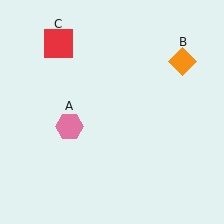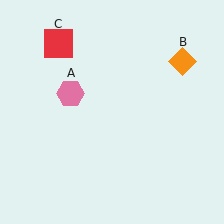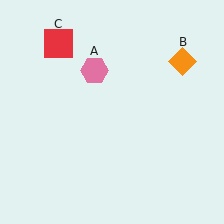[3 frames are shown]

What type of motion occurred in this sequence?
The pink hexagon (object A) rotated clockwise around the center of the scene.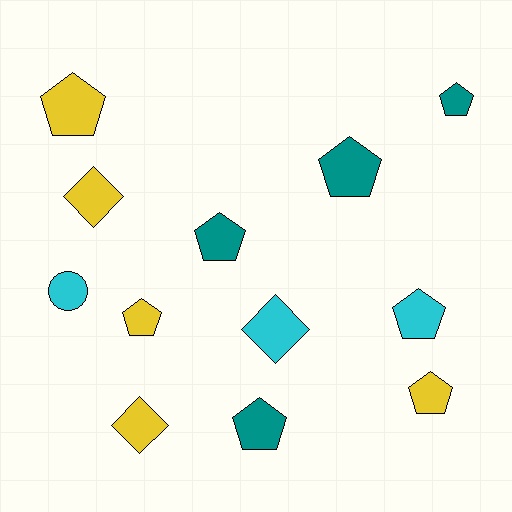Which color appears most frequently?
Yellow, with 5 objects.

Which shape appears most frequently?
Pentagon, with 8 objects.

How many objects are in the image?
There are 12 objects.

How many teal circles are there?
There are no teal circles.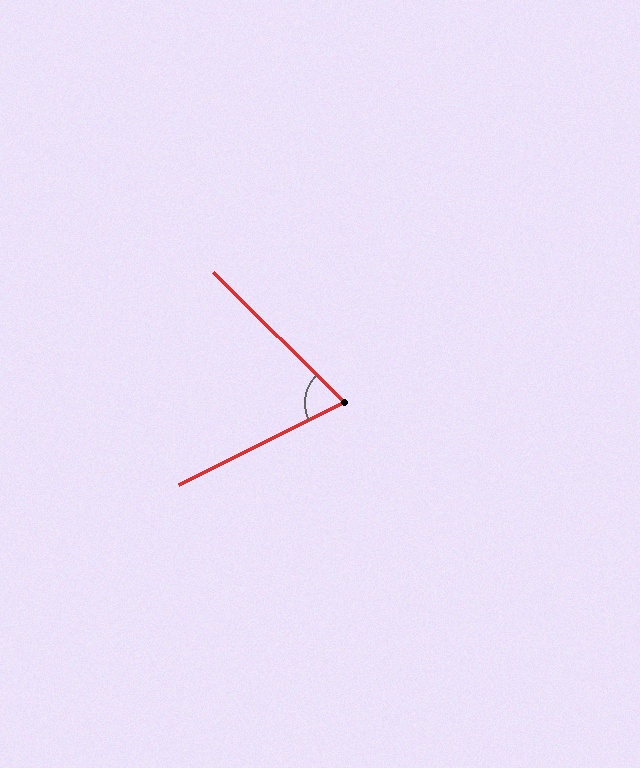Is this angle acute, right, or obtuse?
It is acute.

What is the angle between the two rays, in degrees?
Approximately 71 degrees.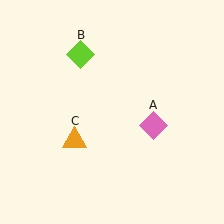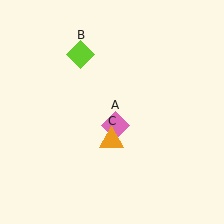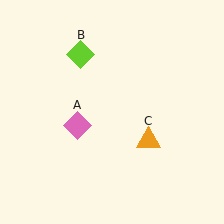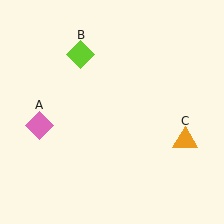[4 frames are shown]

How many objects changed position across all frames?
2 objects changed position: pink diamond (object A), orange triangle (object C).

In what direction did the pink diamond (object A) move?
The pink diamond (object A) moved left.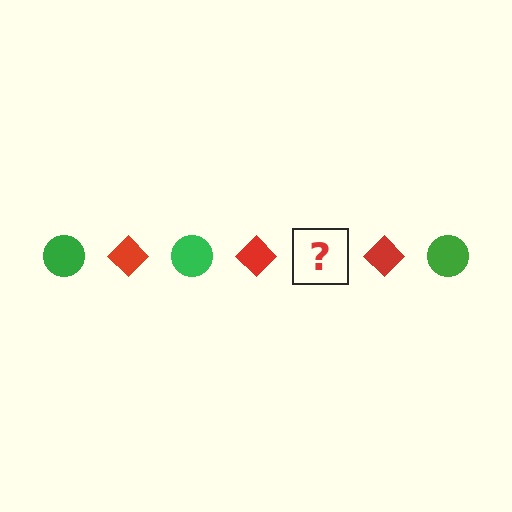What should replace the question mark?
The question mark should be replaced with a green circle.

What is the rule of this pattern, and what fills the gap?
The rule is that the pattern alternates between green circle and red diamond. The gap should be filled with a green circle.